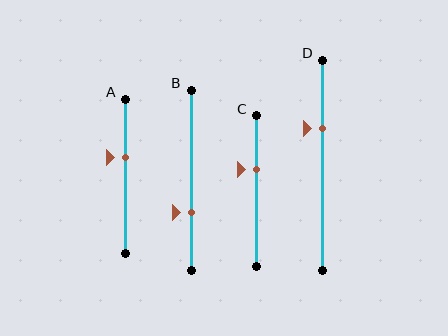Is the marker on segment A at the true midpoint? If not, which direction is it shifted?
No, the marker on segment A is shifted upward by about 12% of the segment length.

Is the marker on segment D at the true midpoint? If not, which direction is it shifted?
No, the marker on segment D is shifted upward by about 18% of the segment length.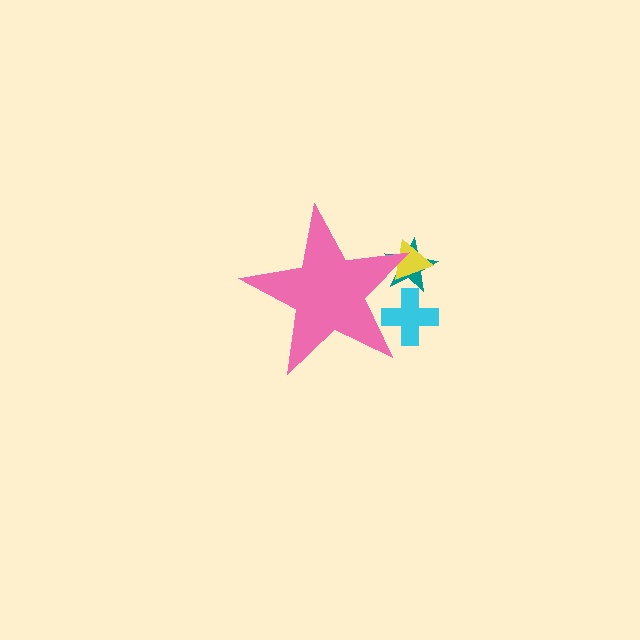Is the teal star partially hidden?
Yes, the teal star is partially hidden behind the pink star.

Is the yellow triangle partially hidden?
Yes, the yellow triangle is partially hidden behind the pink star.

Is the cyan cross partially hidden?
Yes, the cyan cross is partially hidden behind the pink star.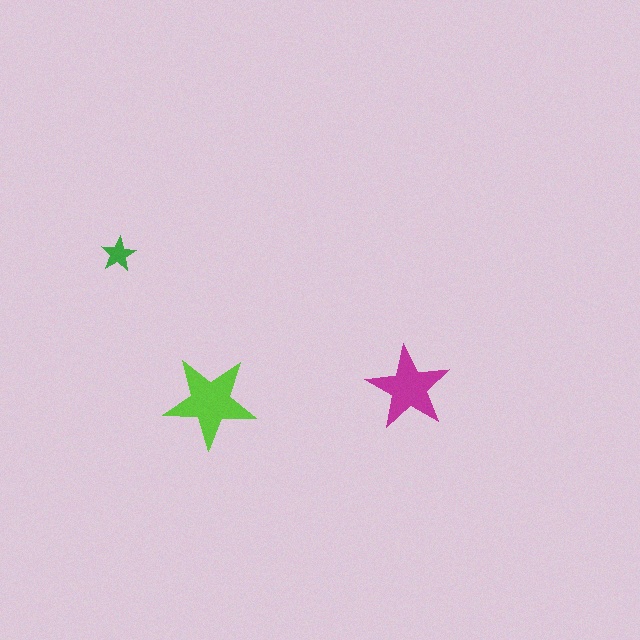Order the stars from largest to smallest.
the lime one, the magenta one, the green one.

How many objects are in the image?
There are 3 objects in the image.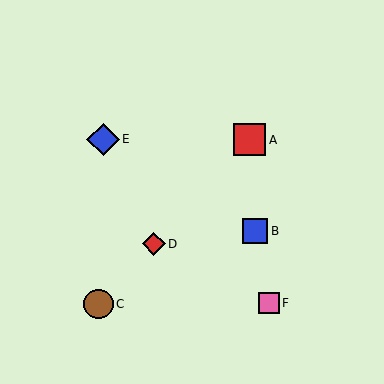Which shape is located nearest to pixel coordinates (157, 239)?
The red diamond (labeled D) at (154, 244) is nearest to that location.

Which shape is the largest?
The blue diamond (labeled E) is the largest.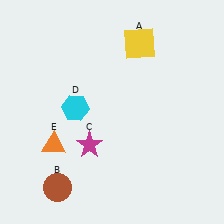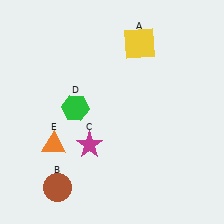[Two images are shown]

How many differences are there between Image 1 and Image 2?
There is 1 difference between the two images.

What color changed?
The hexagon (D) changed from cyan in Image 1 to green in Image 2.